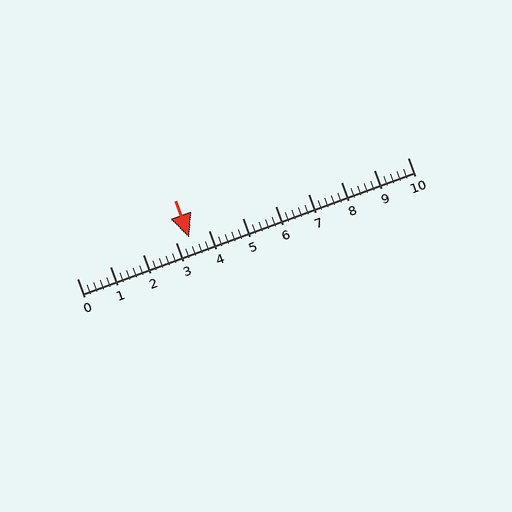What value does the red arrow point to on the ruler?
The red arrow points to approximately 3.4.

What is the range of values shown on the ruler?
The ruler shows values from 0 to 10.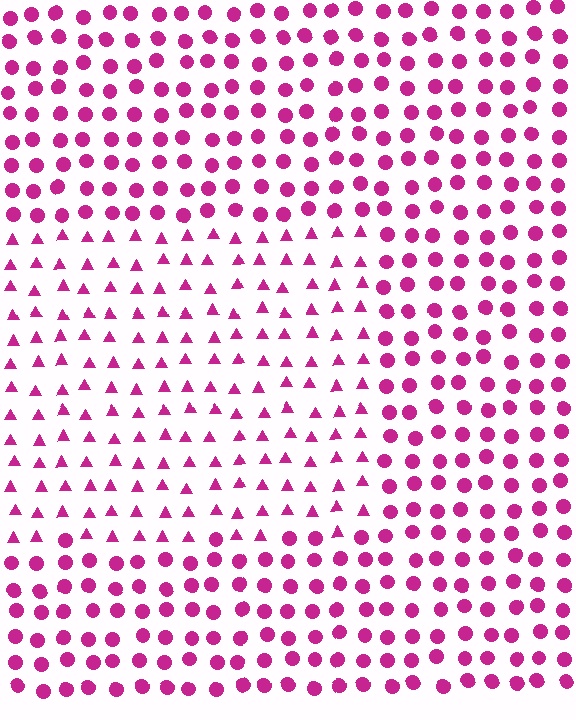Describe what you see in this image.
The image is filled with small magenta elements arranged in a uniform grid. A rectangle-shaped region contains triangles, while the surrounding area contains circles. The boundary is defined purely by the change in element shape.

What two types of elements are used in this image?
The image uses triangles inside the rectangle region and circles outside it.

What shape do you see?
I see a rectangle.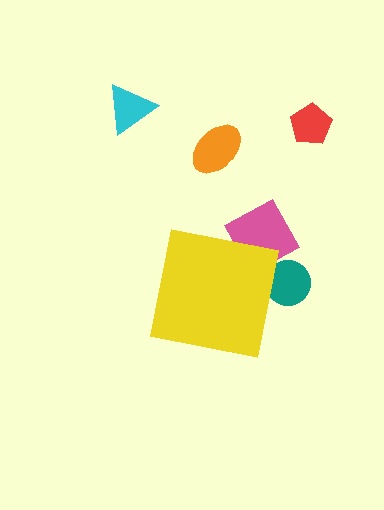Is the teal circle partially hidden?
Yes, the teal circle is partially hidden behind the yellow square.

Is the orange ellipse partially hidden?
No, the orange ellipse is fully visible.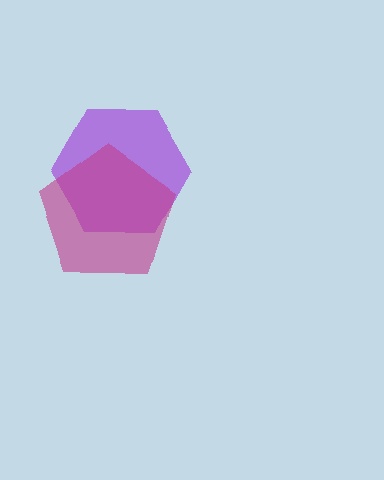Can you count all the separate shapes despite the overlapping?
Yes, there are 2 separate shapes.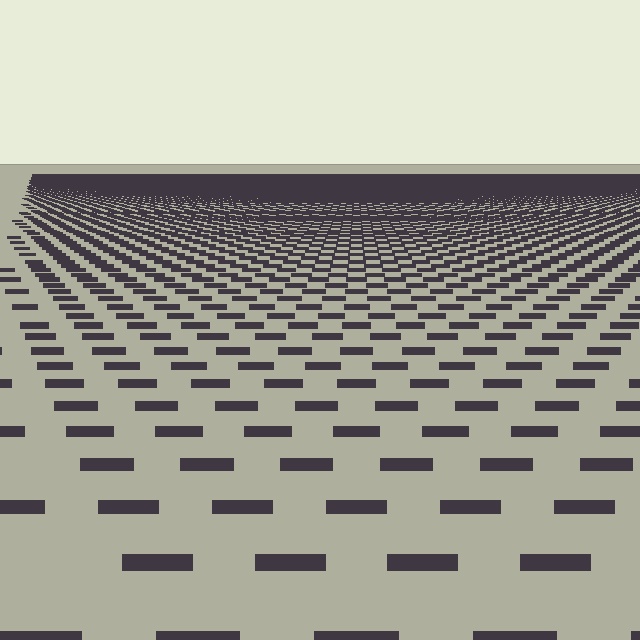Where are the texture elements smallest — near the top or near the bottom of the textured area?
Near the top.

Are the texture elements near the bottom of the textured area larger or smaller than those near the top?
Larger. Near the bottom, elements are closer to the viewer and appear at a bigger on-screen size.